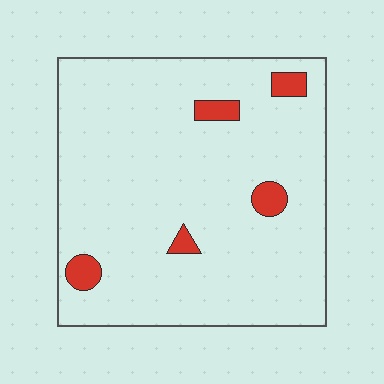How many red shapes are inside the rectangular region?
5.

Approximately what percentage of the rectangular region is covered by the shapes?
Approximately 5%.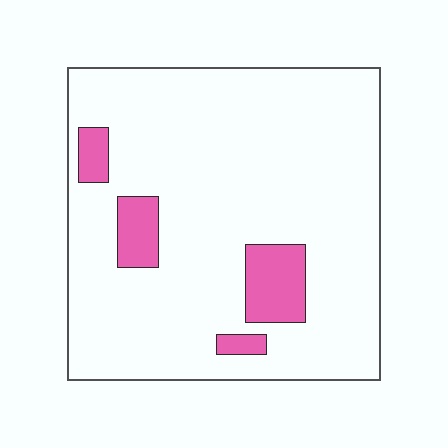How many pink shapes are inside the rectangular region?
4.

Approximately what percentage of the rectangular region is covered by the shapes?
Approximately 10%.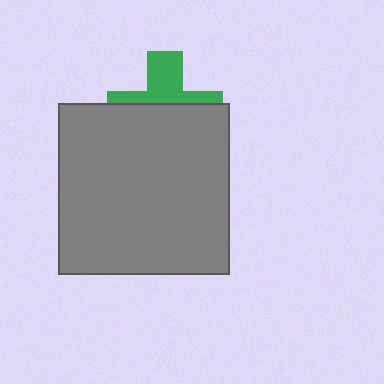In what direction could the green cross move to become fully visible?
The green cross could move up. That would shift it out from behind the gray square entirely.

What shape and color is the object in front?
The object in front is a gray square.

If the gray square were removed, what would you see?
You would see the complete green cross.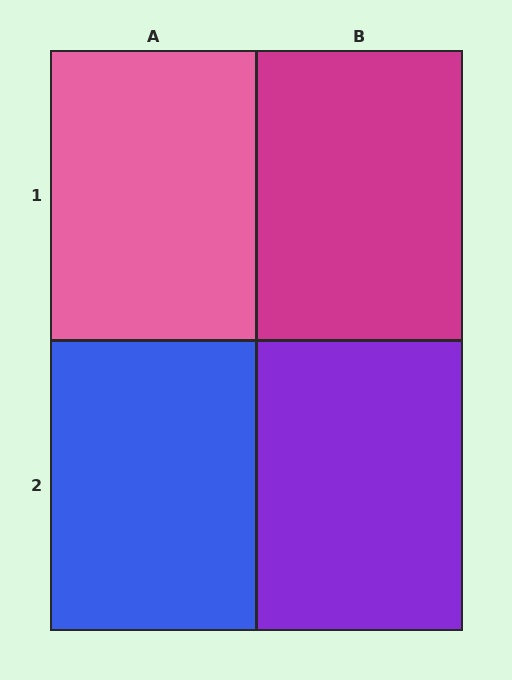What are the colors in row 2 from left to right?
Blue, purple.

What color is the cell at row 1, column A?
Pink.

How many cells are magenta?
1 cell is magenta.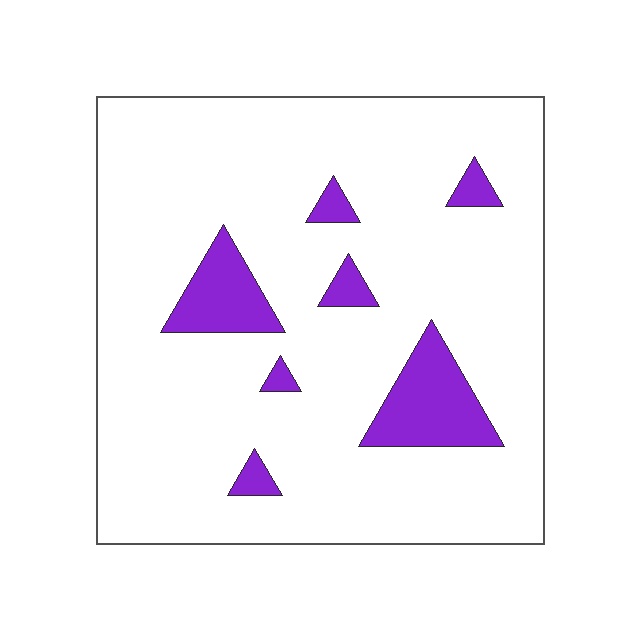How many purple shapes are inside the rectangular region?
7.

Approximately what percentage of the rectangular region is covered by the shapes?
Approximately 10%.